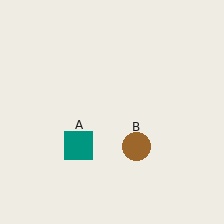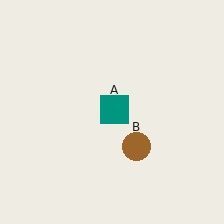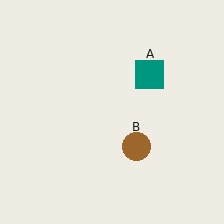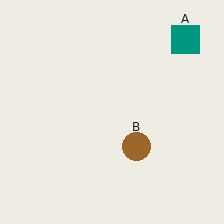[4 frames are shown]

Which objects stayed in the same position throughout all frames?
Brown circle (object B) remained stationary.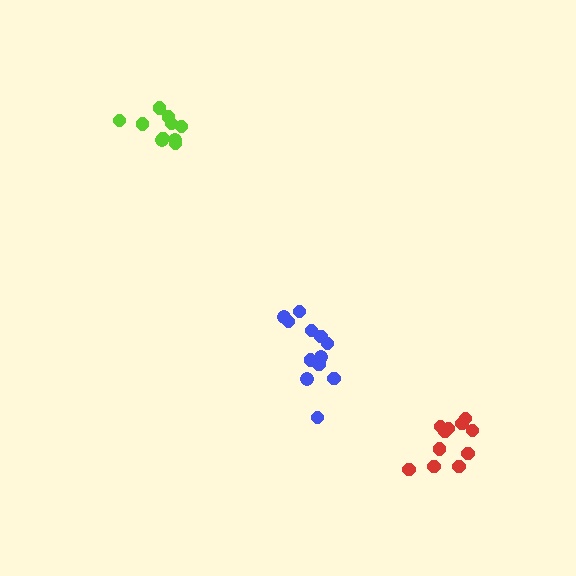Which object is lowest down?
The red cluster is bottommost.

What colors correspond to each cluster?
The clusters are colored: red, blue, lime.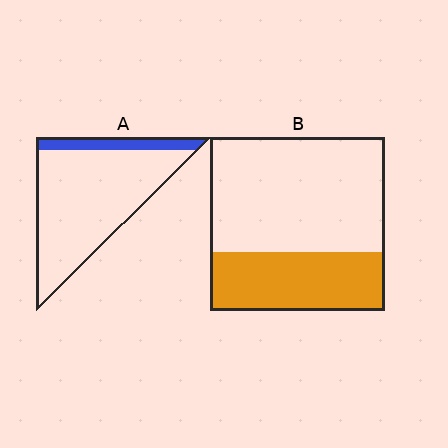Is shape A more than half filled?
No.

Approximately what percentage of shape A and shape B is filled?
A is approximately 15% and B is approximately 35%.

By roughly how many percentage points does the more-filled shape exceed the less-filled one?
By roughly 20 percentage points (B over A).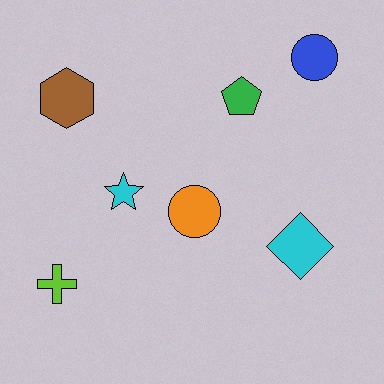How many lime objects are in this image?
There is 1 lime object.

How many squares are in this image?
There are no squares.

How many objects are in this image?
There are 7 objects.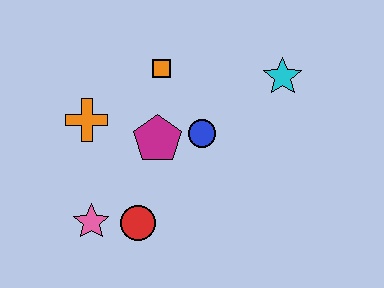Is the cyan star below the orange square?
Yes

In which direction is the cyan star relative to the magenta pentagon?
The cyan star is to the right of the magenta pentagon.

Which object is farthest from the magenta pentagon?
The cyan star is farthest from the magenta pentagon.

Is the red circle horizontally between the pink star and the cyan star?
Yes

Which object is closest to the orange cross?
The magenta pentagon is closest to the orange cross.